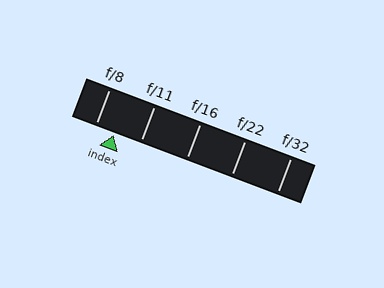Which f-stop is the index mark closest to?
The index mark is closest to f/8.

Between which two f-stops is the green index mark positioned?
The index mark is between f/8 and f/11.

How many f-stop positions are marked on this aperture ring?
There are 5 f-stop positions marked.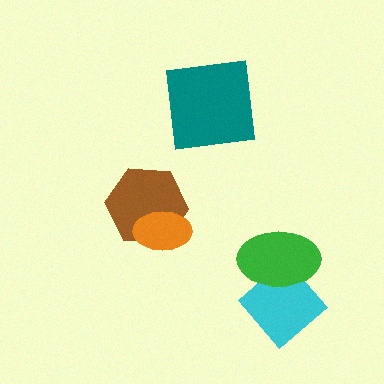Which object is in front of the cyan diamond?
The green ellipse is in front of the cyan diamond.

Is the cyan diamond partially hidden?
Yes, it is partially covered by another shape.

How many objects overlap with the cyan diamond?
1 object overlaps with the cyan diamond.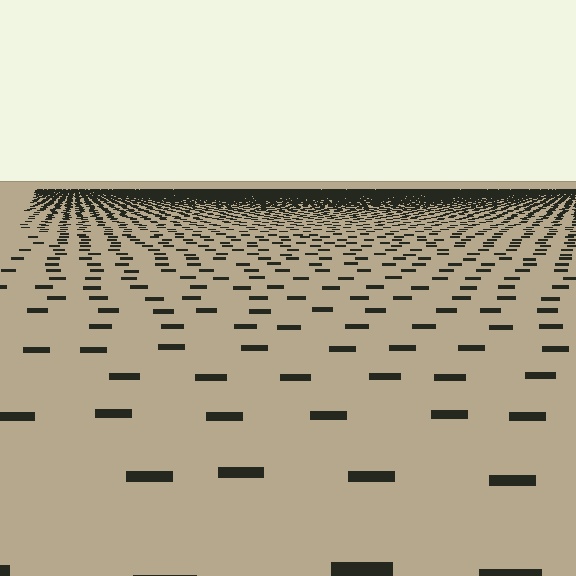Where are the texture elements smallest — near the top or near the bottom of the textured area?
Near the top.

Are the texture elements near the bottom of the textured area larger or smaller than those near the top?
Larger. Near the bottom, elements are closer to the viewer and appear at a bigger on-screen size.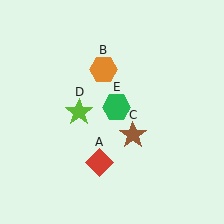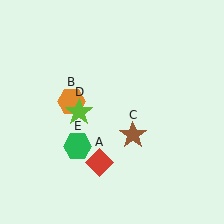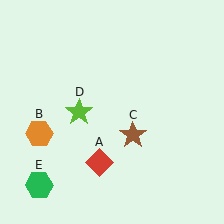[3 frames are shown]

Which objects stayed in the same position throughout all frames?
Red diamond (object A) and brown star (object C) and lime star (object D) remained stationary.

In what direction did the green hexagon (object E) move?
The green hexagon (object E) moved down and to the left.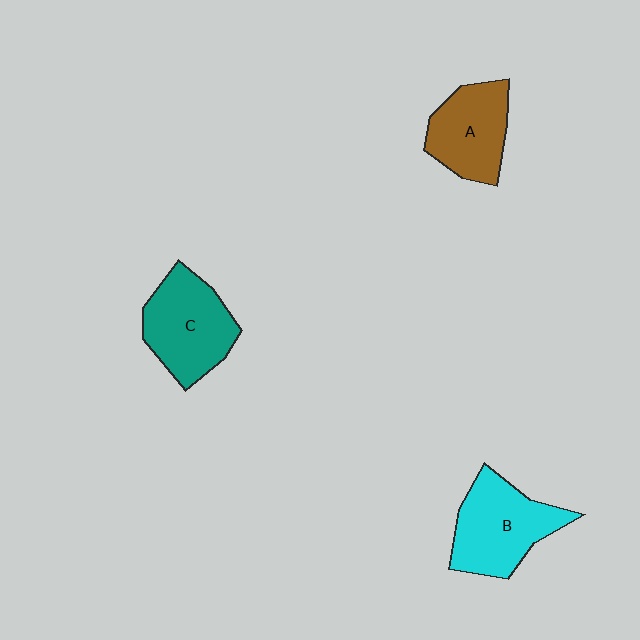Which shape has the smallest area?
Shape A (brown).